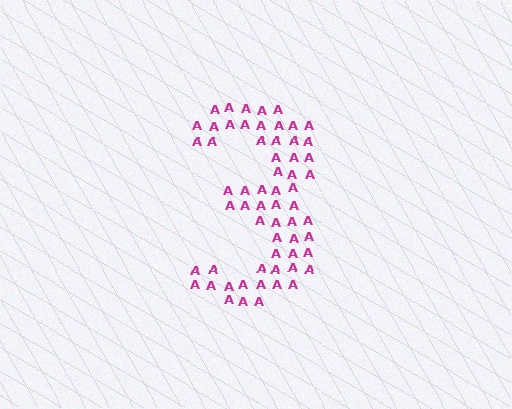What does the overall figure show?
The overall figure shows the digit 3.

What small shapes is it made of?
It is made of small letter A's.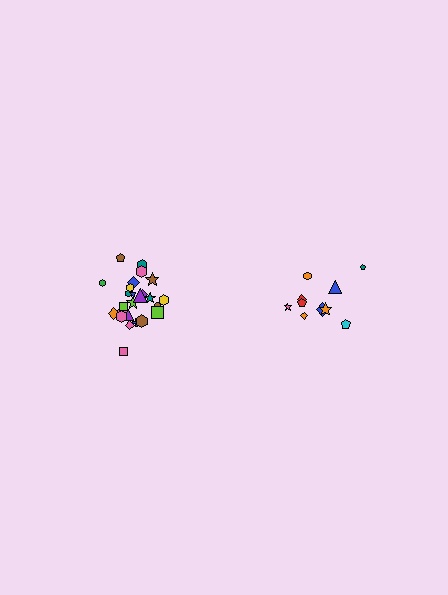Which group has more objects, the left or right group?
The left group.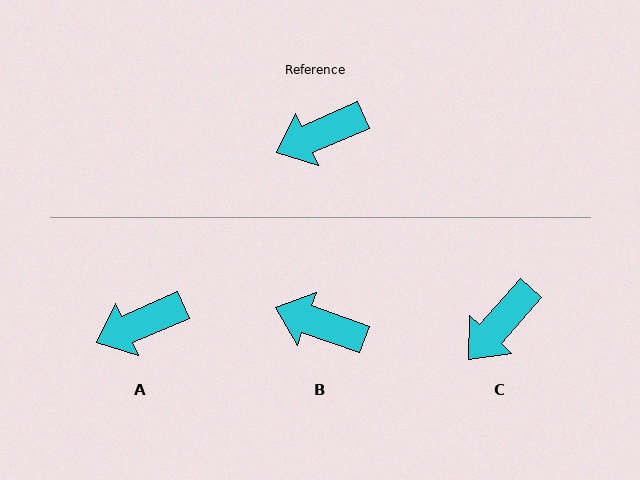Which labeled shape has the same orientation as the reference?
A.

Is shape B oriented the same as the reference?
No, it is off by about 43 degrees.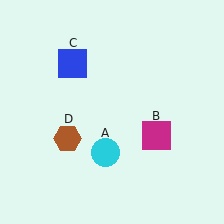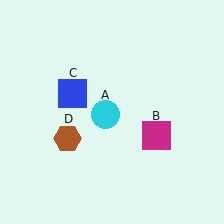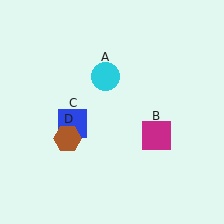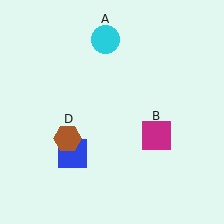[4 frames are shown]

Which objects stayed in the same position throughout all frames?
Magenta square (object B) and brown hexagon (object D) remained stationary.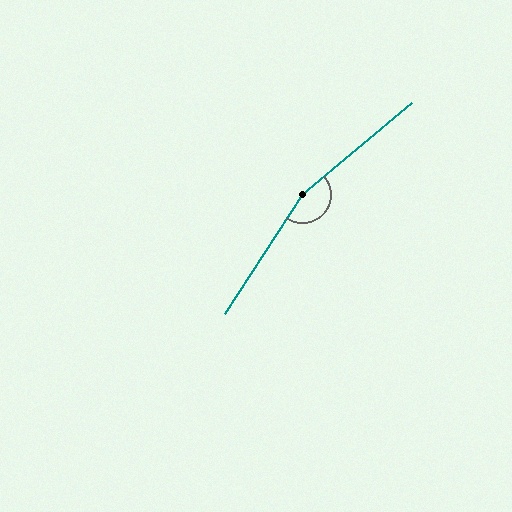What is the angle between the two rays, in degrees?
Approximately 163 degrees.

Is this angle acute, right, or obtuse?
It is obtuse.